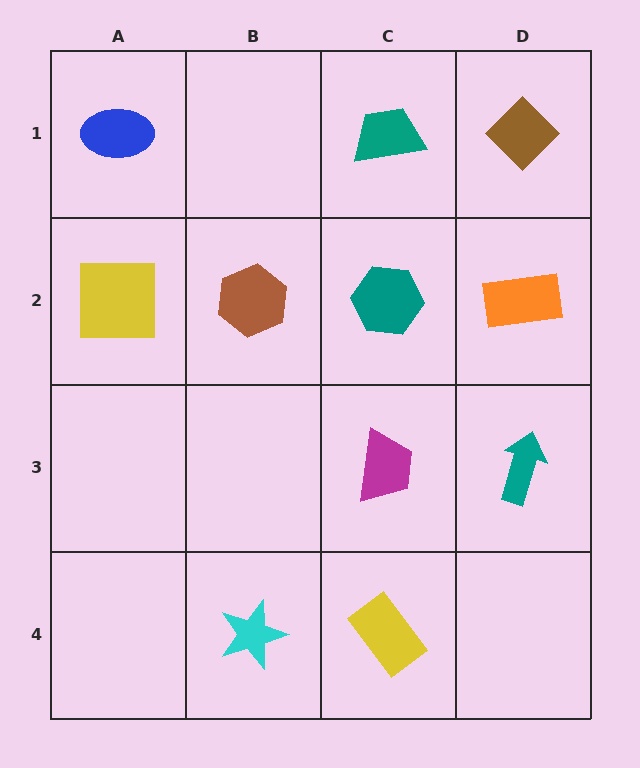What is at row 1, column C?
A teal trapezoid.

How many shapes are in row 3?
2 shapes.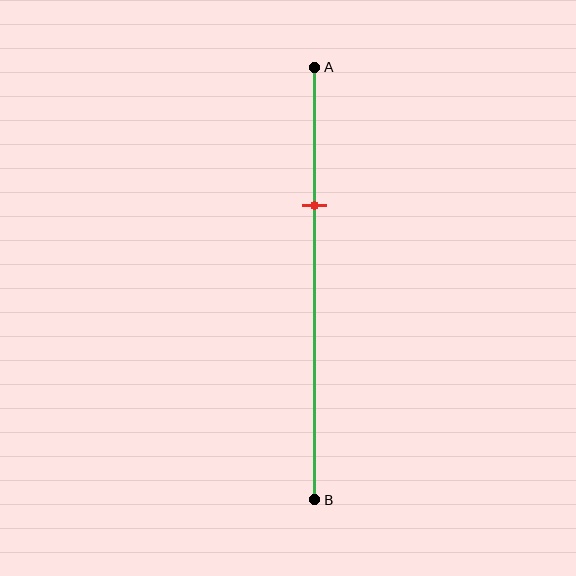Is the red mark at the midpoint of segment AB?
No, the mark is at about 30% from A, not at the 50% midpoint.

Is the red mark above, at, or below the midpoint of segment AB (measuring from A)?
The red mark is above the midpoint of segment AB.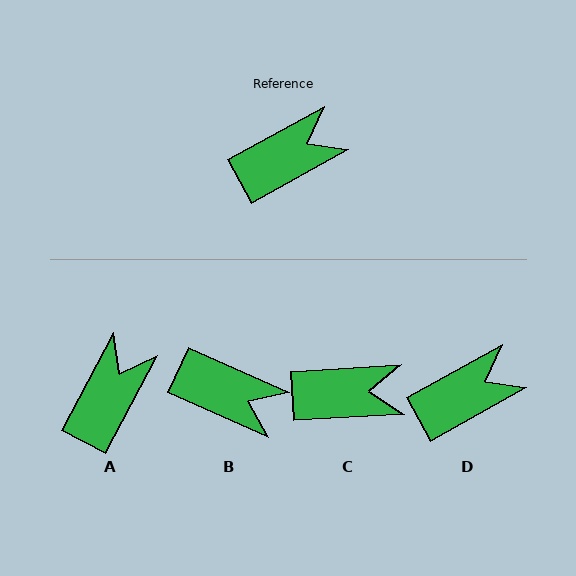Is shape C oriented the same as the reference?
No, it is off by about 26 degrees.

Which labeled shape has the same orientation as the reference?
D.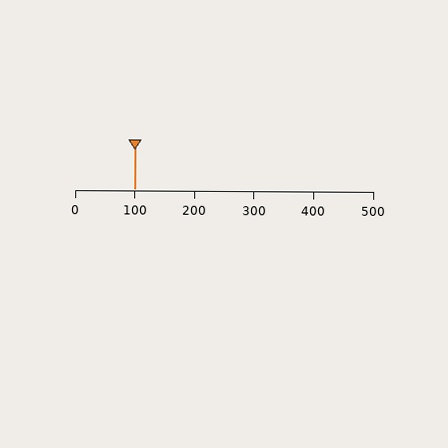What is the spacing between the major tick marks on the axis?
The major ticks are spaced 100 apart.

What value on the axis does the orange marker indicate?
The marker indicates approximately 100.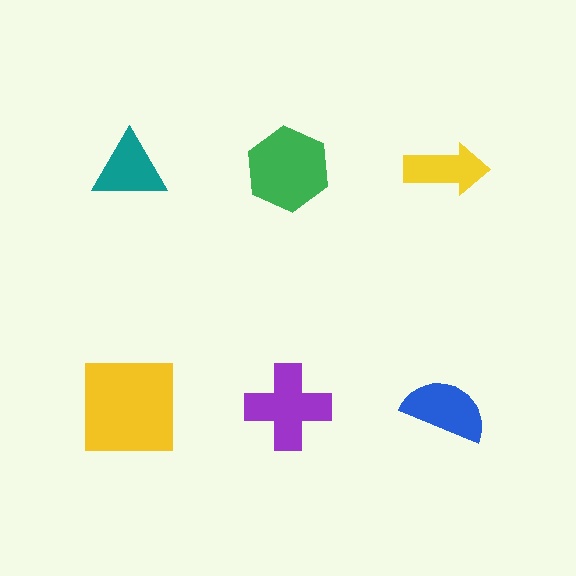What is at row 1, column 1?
A teal triangle.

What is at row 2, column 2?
A purple cross.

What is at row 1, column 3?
A yellow arrow.